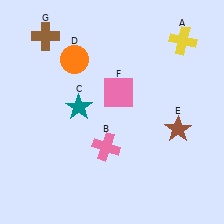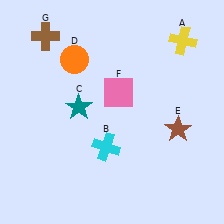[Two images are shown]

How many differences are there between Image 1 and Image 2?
There is 1 difference between the two images.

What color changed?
The cross (B) changed from pink in Image 1 to cyan in Image 2.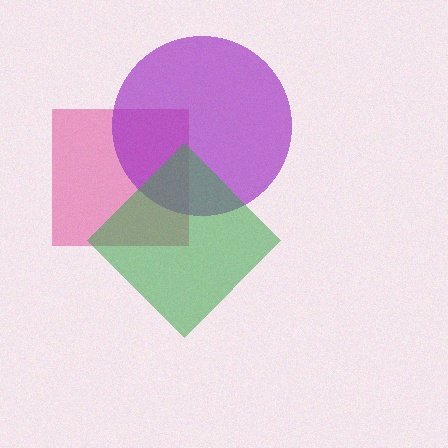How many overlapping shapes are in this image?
There are 3 overlapping shapes in the image.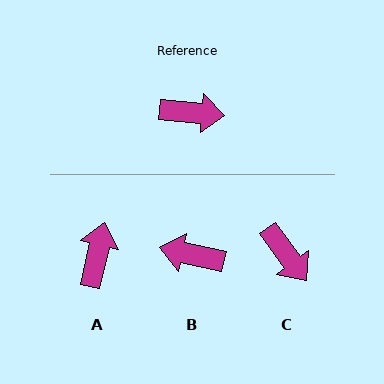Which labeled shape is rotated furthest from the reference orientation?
B, about 173 degrees away.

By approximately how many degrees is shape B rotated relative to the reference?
Approximately 173 degrees counter-clockwise.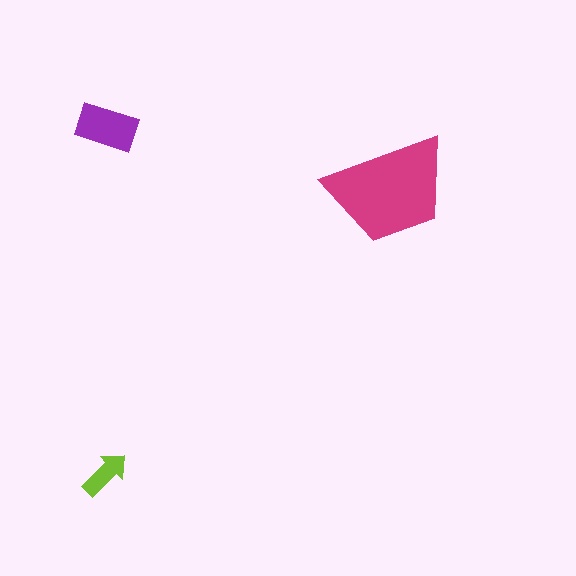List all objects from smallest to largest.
The lime arrow, the purple rectangle, the magenta trapezoid.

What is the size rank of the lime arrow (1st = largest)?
3rd.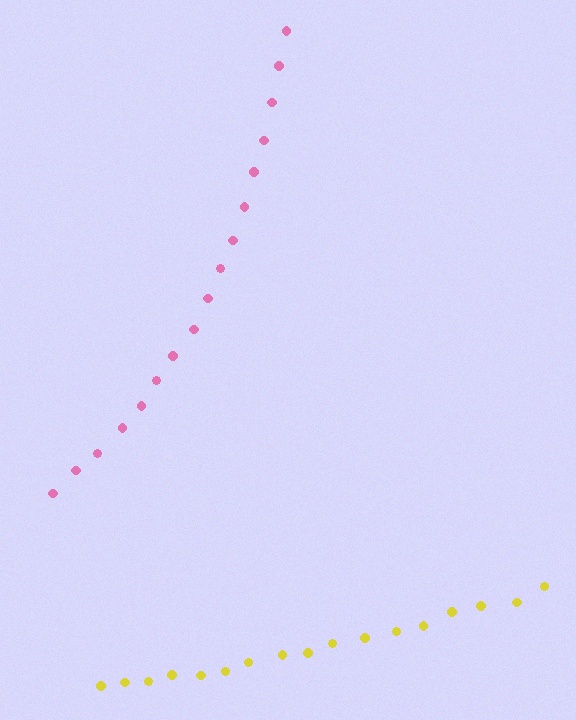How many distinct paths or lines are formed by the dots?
There are 2 distinct paths.